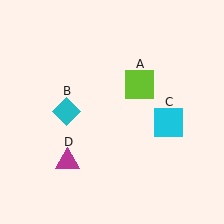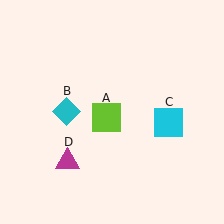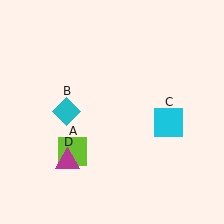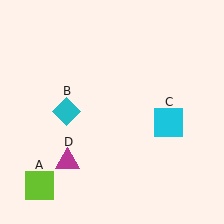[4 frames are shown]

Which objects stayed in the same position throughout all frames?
Cyan diamond (object B) and cyan square (object C) and magenta triangle (object D) remained stationary.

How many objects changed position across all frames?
1 object changed position: lime square (object A).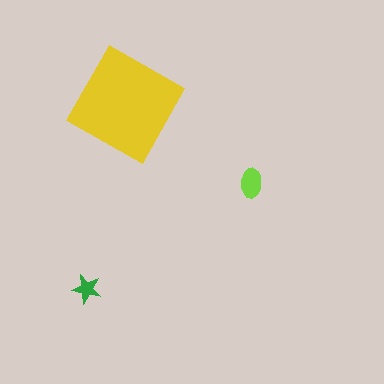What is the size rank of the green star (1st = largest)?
3rd.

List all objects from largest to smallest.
The yellow square, the lime ellipse, the green star.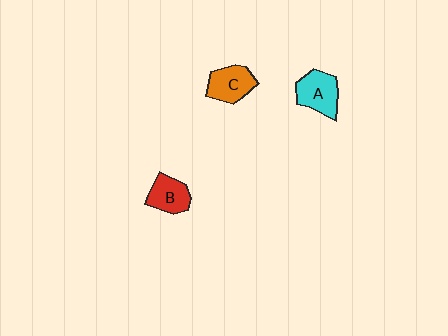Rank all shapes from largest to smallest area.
From largest to smallest: A (cyan), C (orange), B (red).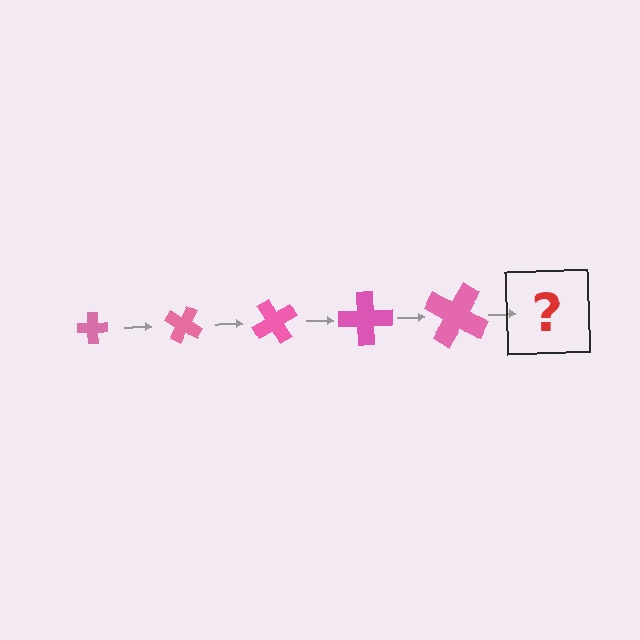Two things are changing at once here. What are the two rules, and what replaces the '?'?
The two rules are that the cross grows larger each step and it rotates 30 degrees each step. The '?' should be a cross, larger than the previous one and rotated 150 degrees from the start.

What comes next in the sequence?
The next element should be a cross, larger than the previous one and rotated 150 degrees from the start.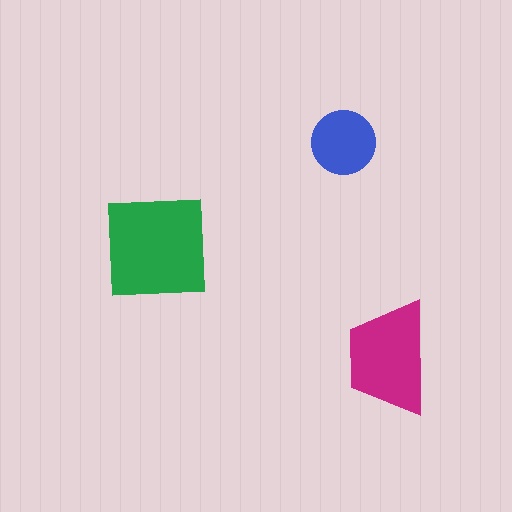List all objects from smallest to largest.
The blue circle, the magenta trapezoid, the green square.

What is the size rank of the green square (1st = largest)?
1st.